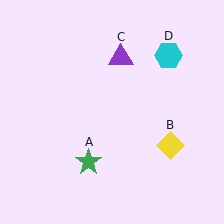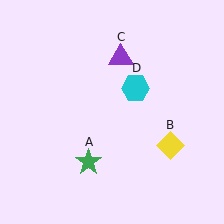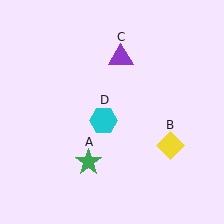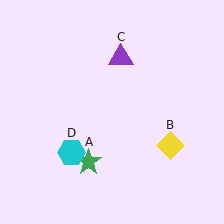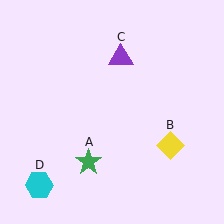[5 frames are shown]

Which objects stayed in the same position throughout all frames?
Green star (object A) and yellow diamond (object B) and purple triangle (object C) remained stationary.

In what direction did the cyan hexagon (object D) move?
The cyan hexagon (object D) moved down and to the left.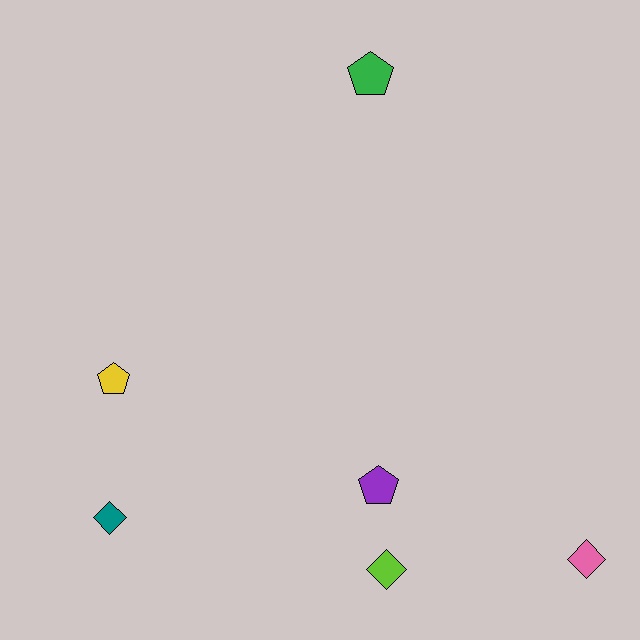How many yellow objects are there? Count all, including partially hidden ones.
There is 1 yellow object.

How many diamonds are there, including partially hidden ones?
There are 3 diamonds.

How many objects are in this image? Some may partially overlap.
There are 6 objects.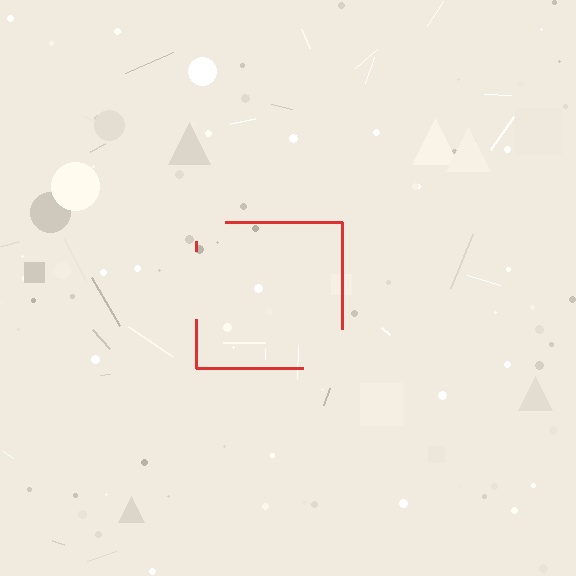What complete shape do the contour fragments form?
The contour fragments form a square.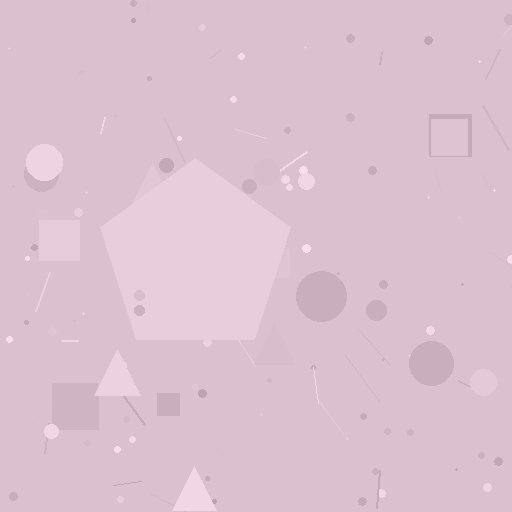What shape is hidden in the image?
A pentagon is hidden in the image.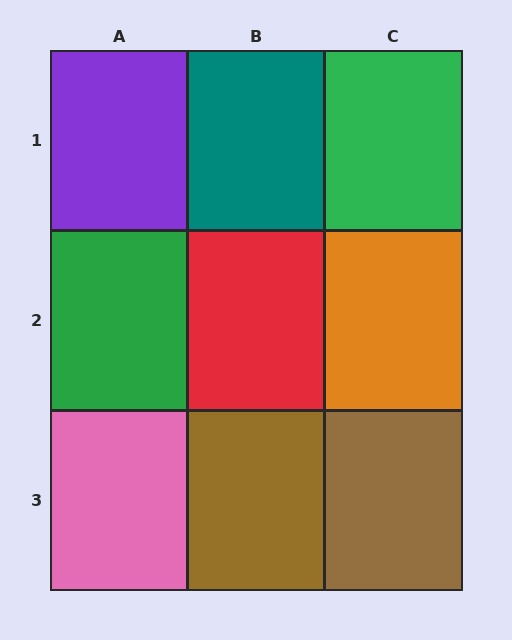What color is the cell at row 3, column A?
Pink.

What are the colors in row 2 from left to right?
Green, red, orange.